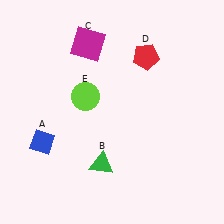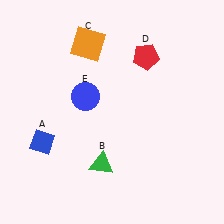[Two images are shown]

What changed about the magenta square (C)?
In Image 1, C is magenta. In Image 2, it changed to orange.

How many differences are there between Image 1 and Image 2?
There are 2 differences between the two images.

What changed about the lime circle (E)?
In Image 1, E is lime. In Image 2, it changed to blue.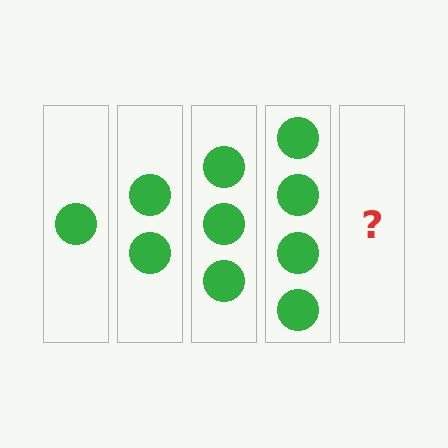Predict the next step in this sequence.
The next step is 5 circles.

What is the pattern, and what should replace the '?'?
The pattern is that each step adds one more circle. The '?' should be 5 circles.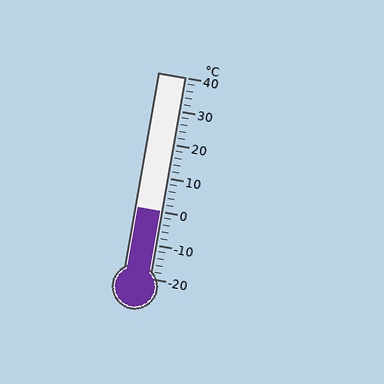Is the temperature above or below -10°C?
The temperature is above -10°C.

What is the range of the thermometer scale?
The thermometer scale ranges from -20°C to 40°C.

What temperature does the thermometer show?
The thermometer shows approximately 0°C.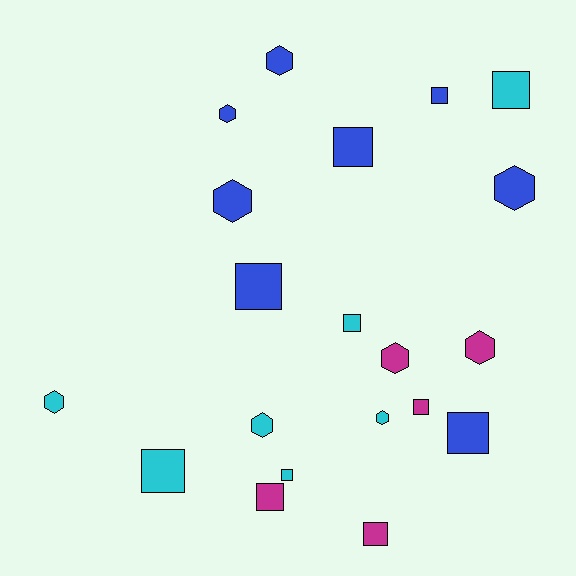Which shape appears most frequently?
Square, with 11 objects.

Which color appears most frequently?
Blue, with 8 objects.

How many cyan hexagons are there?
There are 3 cyan hexagons.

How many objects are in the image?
There are 20 objects.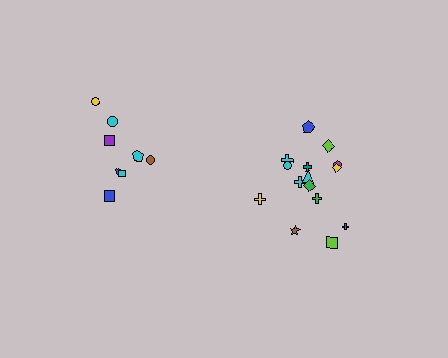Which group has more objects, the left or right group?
The right group.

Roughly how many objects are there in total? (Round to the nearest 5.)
Roughly 25 objects in total.